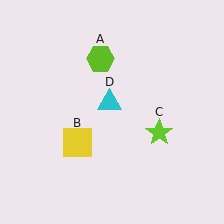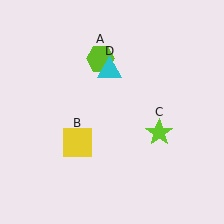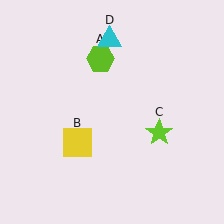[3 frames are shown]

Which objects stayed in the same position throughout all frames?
Lime hexagon (object A) and yellow square (object B) and lime star (object C) remained stationary.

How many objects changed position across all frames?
1 object changed position: cyan triangle (object D).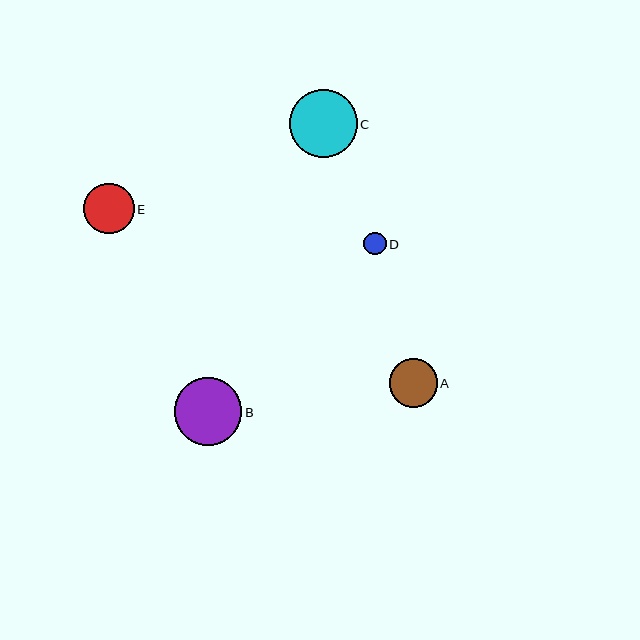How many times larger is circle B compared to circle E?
Circle B is approximately 1.3 times the size of circle E.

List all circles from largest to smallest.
From largest to smallest: C, B, E, A, D.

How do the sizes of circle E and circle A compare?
Circle E and circle A are approximately the same size.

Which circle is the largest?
Circle C is the largest with a size of approximately 68 pixels.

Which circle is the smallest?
Circle D is the smallest with a size of approximately 22 pixels.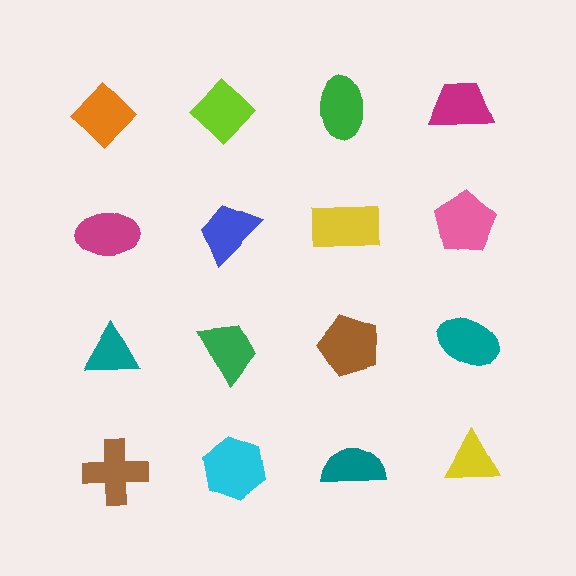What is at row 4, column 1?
A brown cross.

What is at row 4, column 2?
A cyan hexagon.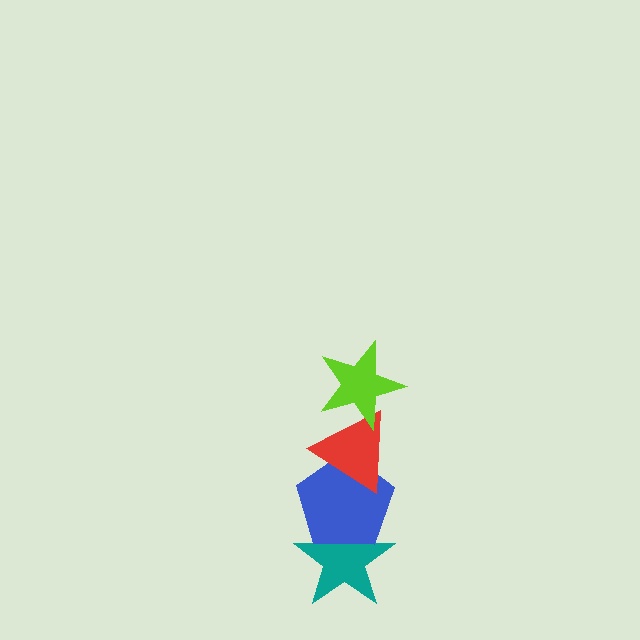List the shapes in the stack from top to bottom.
From top to bottom: the lime star, the red triangle, the blue pentagon, the teal star.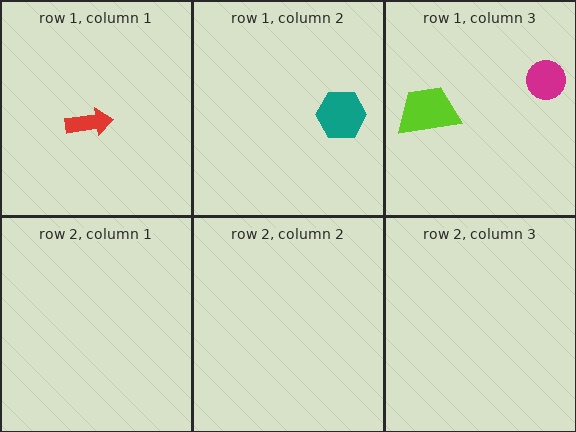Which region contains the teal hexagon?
The row 1, column 2 region.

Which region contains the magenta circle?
The row 1, column 3 region.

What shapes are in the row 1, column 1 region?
The red arrow.